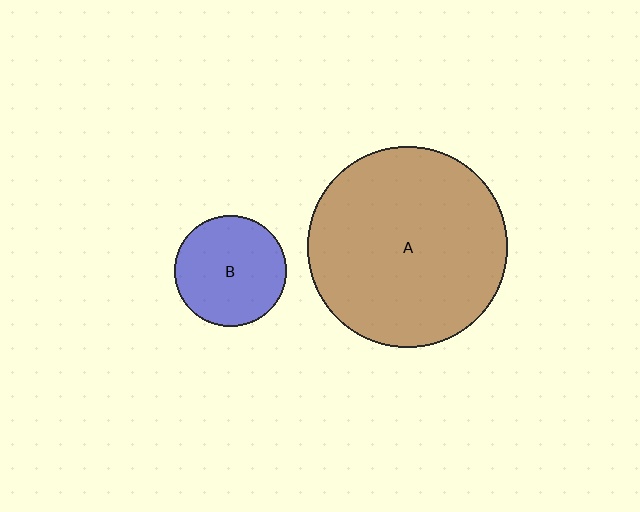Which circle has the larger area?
Circle A (brown).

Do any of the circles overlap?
No, none of the circles overlap.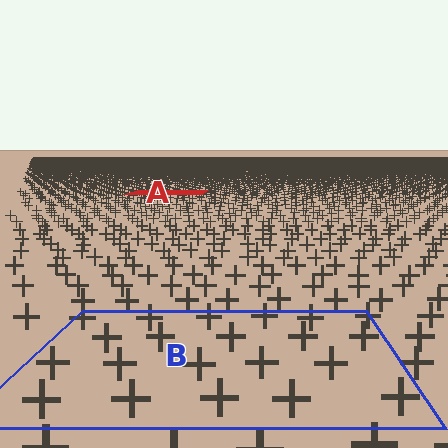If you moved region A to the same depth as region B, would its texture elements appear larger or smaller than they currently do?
They would appear larger. At a closer depth, the same texture elements are projected at a bigger on-screen size.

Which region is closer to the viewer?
Region B is closer. The texture elements there are larger and more spread out.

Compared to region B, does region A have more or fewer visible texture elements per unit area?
Region A has more texture elements per unit area — they are packed more densely because it is farther away.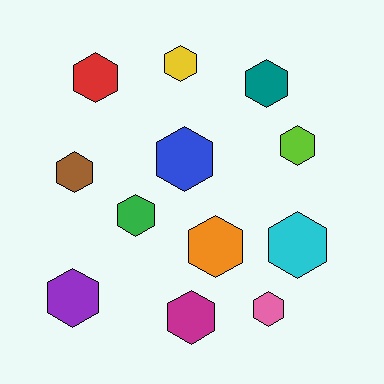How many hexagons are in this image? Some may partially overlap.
There are 12 hexagons.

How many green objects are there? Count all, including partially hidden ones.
There is 1 green object.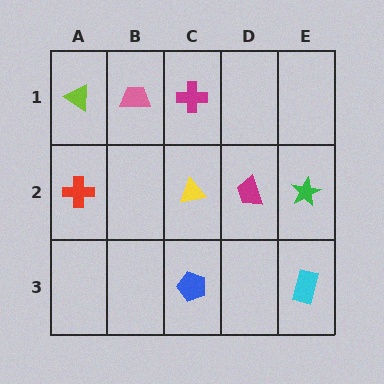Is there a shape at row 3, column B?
No, that cell is empty.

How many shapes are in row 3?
2 shapes.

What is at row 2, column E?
A green star.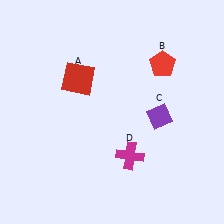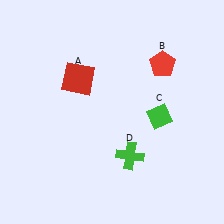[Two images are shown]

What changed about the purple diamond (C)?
In Image 1, C is purple. In Image 2, it changed to green.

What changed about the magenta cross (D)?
In Image 1, D is magenta. In Image 2, it changed to green.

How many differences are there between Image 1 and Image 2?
There are 2 differences between the two images.